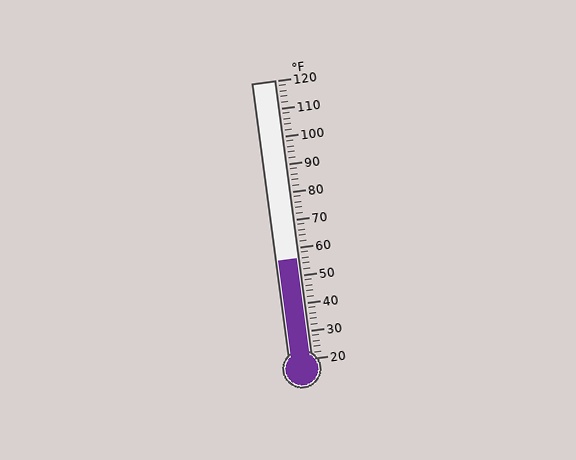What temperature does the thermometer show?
The thermometer shows approximately 56°F.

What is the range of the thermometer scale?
The thermometer scale ranges from 20°F to 120°F.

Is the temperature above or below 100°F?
The temperature is below 100°F.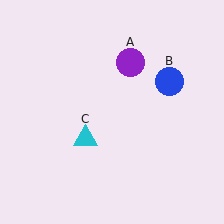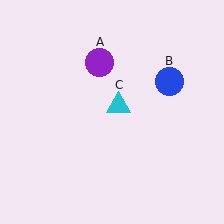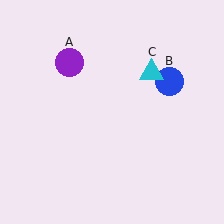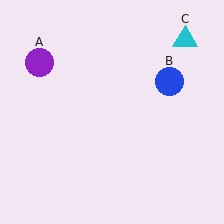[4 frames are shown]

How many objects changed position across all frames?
2 objects changed position: purple circle (object A), cyan triangle (object C).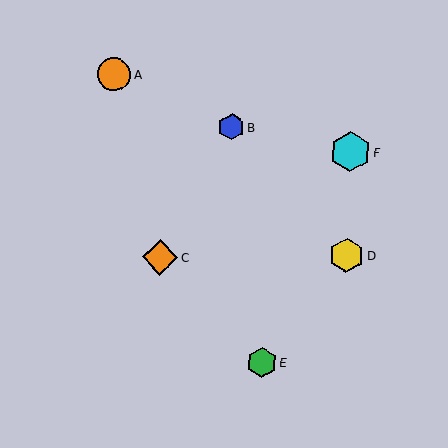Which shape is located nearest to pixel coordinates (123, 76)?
The orange circle (labeled A) at (114, 74) is nearest to that location.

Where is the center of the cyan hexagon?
The center of the cyan hexagon is at (350, 152).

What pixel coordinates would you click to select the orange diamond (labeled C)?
Click at (160, 257) to select the orange diamond C.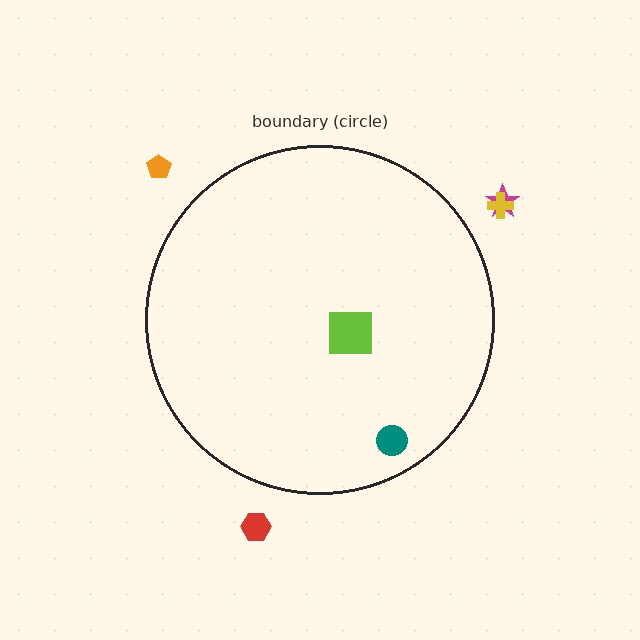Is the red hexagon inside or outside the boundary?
Outside.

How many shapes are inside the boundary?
2 inside, 4 outside.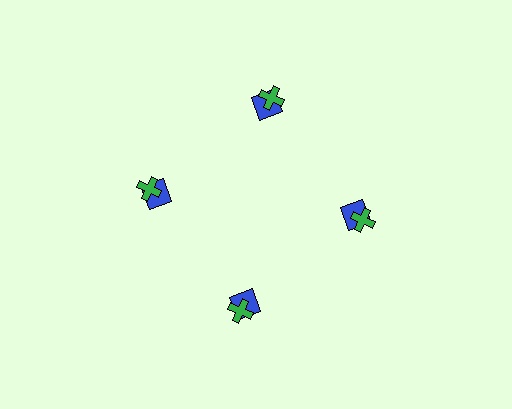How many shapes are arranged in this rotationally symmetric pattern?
There are 8 shapes, arranged in 4 groups of 2.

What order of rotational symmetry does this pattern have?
This pattern has 4-fold rotational symmetry.